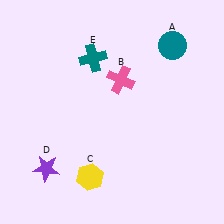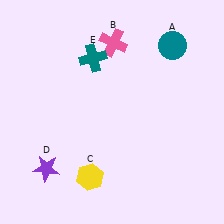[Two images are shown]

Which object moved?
The pink cross (B) moved up.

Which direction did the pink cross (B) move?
The pink cross (B) moved up.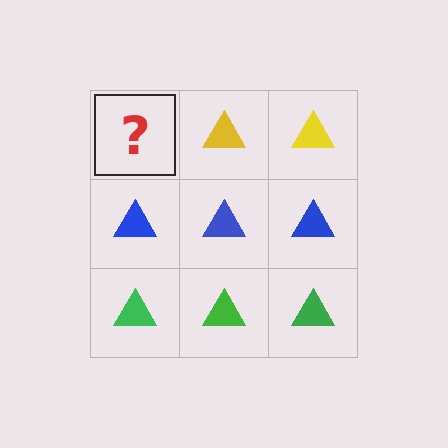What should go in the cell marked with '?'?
The missing cell should contain a yellow triangle.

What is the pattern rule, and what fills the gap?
The rule is that each row has a consistent color. The gap should be filled with a yellow triangle.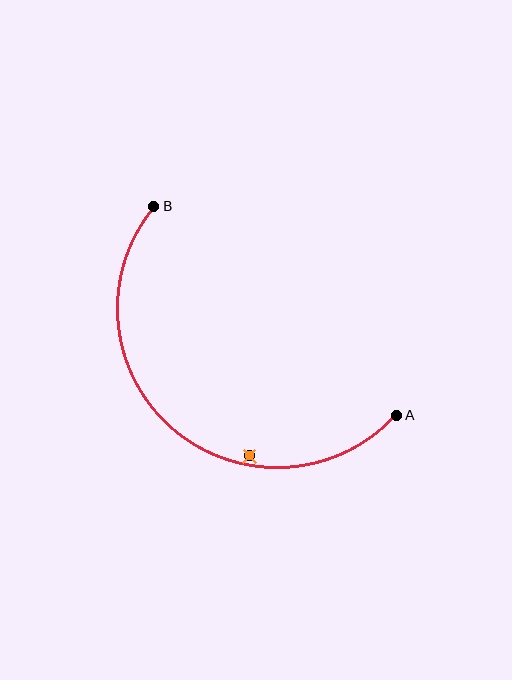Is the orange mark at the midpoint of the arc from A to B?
No — the orange mark does not lie on the arc at all. It sits slightly inside the curve.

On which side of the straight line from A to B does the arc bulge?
The arc bulges below and to the left of the straight line connecting A and B.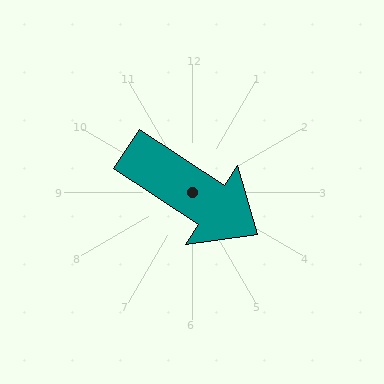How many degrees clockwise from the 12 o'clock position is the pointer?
Approximately 123 degrees.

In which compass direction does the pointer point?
Southeast.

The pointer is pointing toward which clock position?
Roughly 4 o'clock.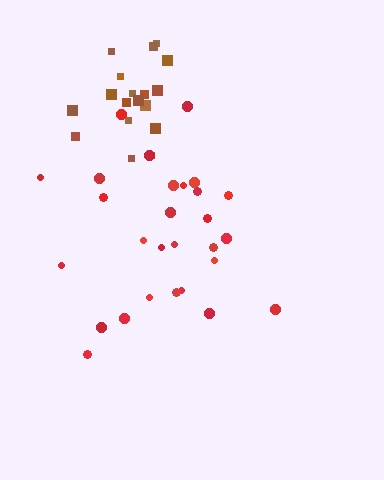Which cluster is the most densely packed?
Brown.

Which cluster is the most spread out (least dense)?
Red.